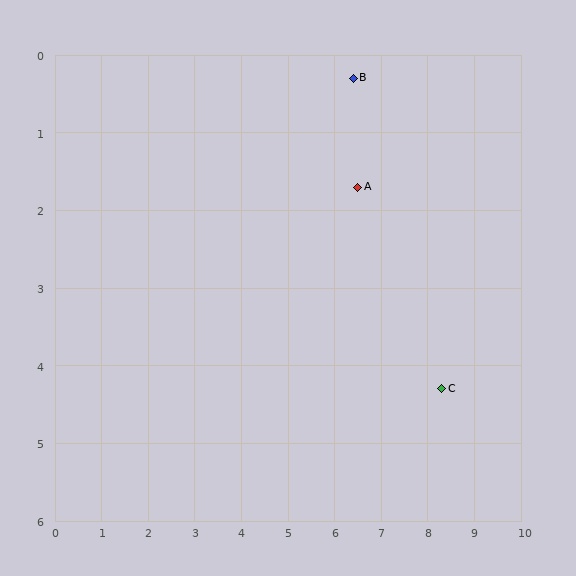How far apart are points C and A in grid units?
Points C and A are about 3.2 grid units apart.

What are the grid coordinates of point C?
Point C is at approximately (8.3, 4.3).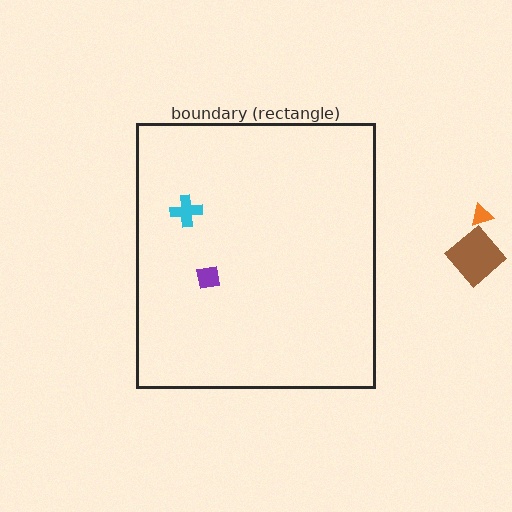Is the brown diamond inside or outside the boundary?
Outside.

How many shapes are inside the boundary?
2 inside, 2 outside.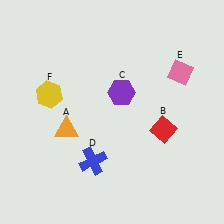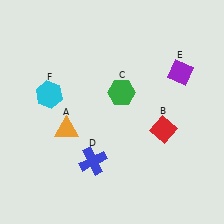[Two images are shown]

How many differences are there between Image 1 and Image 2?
There are 3 differences between the two images.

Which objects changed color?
C changed from purple to green. E changed from pink to purple. F changed from yellow to cyan.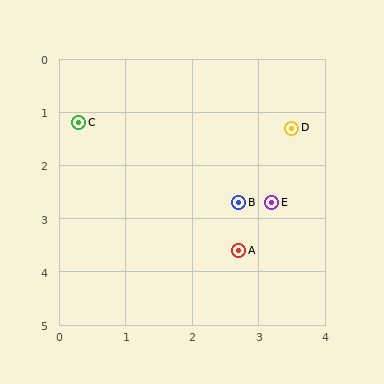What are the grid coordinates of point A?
Point A is at approximately (2.7, 3.6).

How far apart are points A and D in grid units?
Points A and D are about 2.4 grid units apart.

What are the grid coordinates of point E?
Point E is at approximately (3.2, 2.7).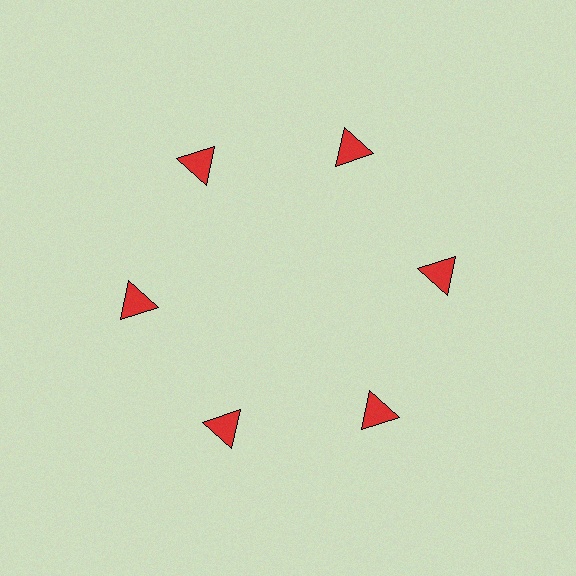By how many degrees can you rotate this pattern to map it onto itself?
The pattern maps onto itself every 60 degrees of rotation.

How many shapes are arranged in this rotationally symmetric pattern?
There are 6 shapes, arranged in 6 groups of 1.